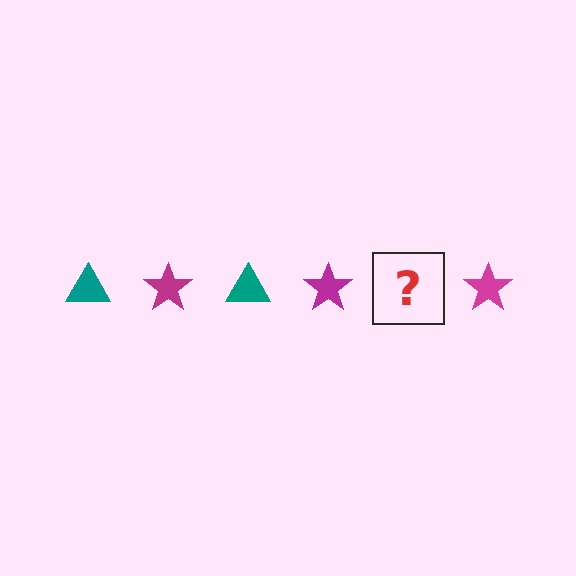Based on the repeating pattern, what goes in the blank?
The blank should be a teal triangle.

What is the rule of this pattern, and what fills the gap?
The rule is that the pattern alternates between teal triangle and magenta star. The gap should be filled with a teal triangle.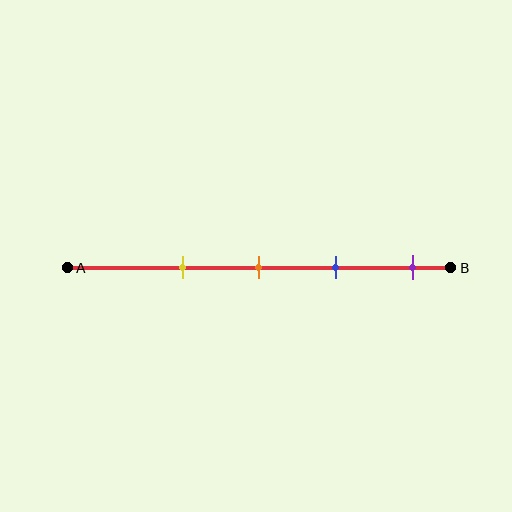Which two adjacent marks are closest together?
The orange and blue marks are the closest adjacent pair.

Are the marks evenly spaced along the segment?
Yes, the marks are approximately evenly spaced.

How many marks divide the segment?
There are 4 marks dividing the segment.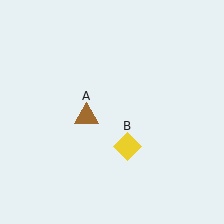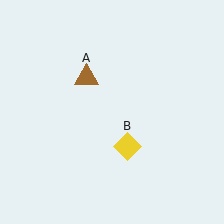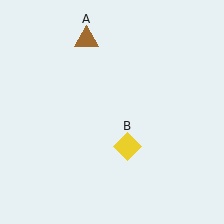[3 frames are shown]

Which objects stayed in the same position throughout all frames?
Yellow diamond (object B) remained stationary.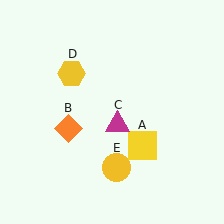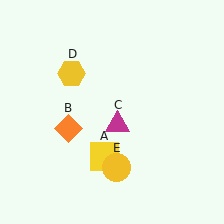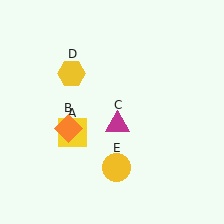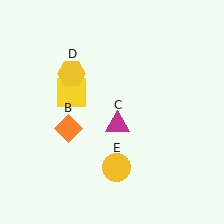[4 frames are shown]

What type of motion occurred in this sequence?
The yellow square (object A) rotated clockwise around the center of the scene.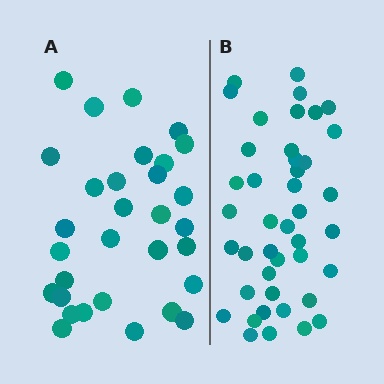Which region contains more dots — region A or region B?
Region B (the right region) has more dots.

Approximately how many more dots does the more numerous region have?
Region B has roughly 12 or so more dots than region A.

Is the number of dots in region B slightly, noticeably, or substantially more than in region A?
Region B has noticeably more, but not dramatically so. The ratio is roughly 1.4 to 1.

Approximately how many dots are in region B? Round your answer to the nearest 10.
About 40 dots. (The exact count is 42, which rounds to 40.)